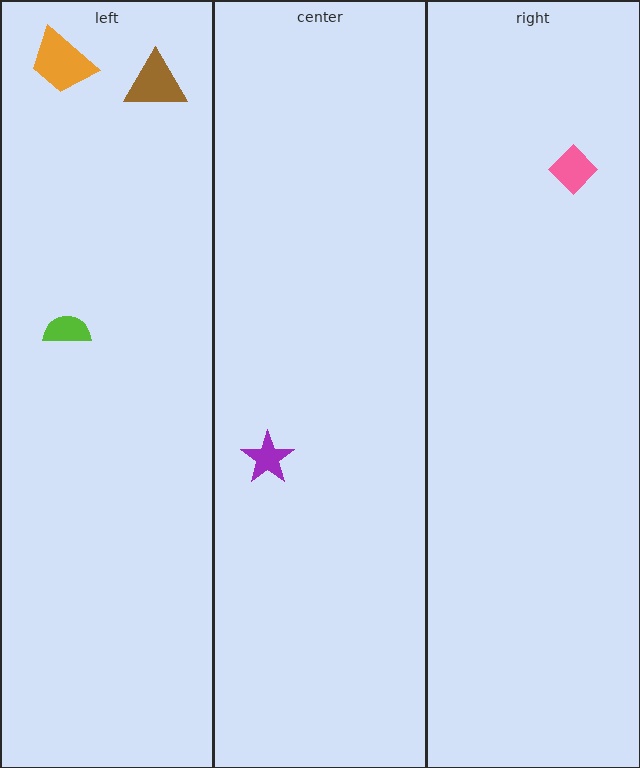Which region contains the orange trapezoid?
The left region.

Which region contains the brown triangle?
The left region.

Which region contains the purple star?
The center region.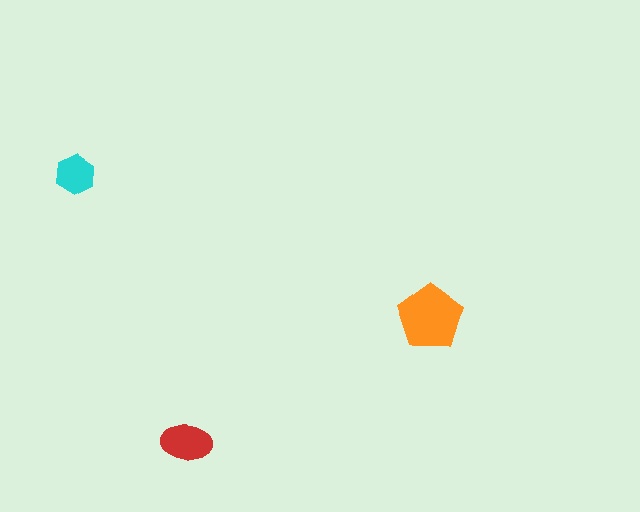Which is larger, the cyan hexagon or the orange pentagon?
The orange pentagon.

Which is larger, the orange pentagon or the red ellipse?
The orange pentagon.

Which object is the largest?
The orange pentagon.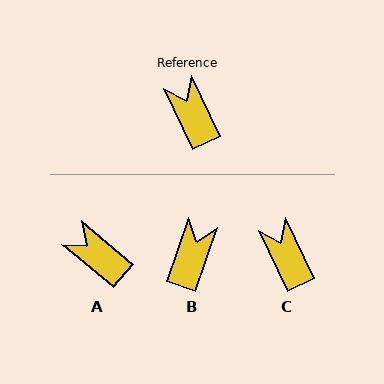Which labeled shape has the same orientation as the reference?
C.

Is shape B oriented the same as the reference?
No, it is off by about 44 degrees.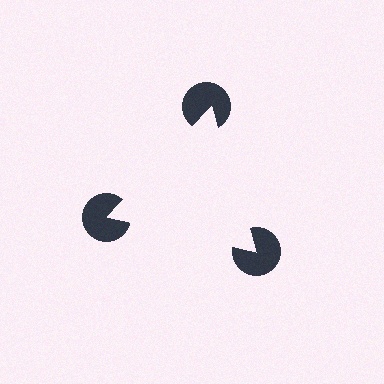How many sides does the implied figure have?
3 sides.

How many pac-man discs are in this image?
There are 3 — one at each vertex of the illusory triangle.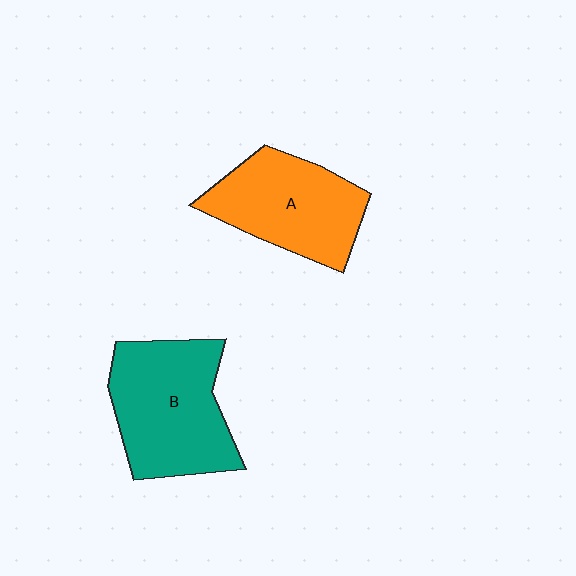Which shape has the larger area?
Shape B (teal).